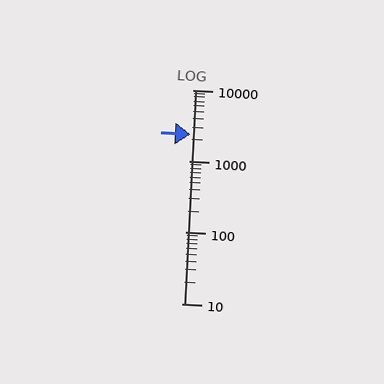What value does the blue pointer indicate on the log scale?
The pointer indicates approximately 2400.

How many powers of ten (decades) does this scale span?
The scale spans 3 decades, from 10 to 10000.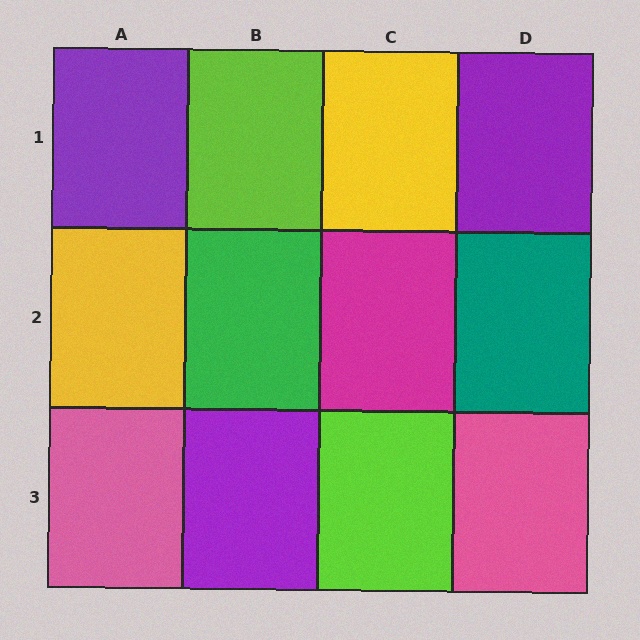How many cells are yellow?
2 cells are yellow.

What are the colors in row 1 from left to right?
Purple, lime, yellow, purple.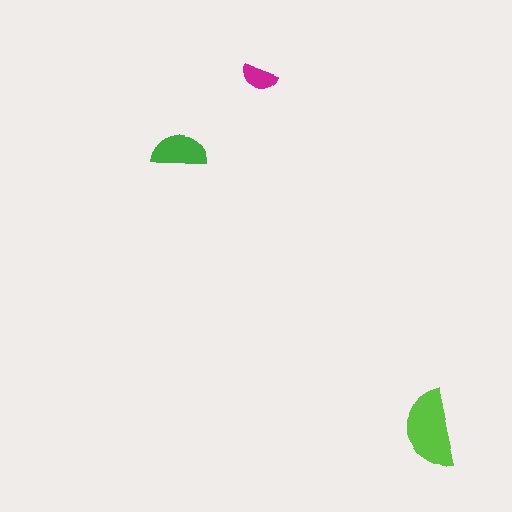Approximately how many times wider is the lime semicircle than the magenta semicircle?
About 2 times wider.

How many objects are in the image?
There are 3 objects in the image.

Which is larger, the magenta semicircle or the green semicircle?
The green one.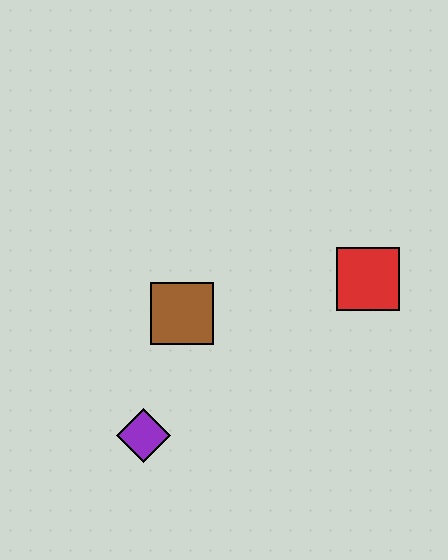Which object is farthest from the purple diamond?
The red square is farthest from the purple diamond.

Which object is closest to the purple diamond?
The brown square is closest to the purple diamond.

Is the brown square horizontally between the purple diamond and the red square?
Yes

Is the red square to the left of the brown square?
No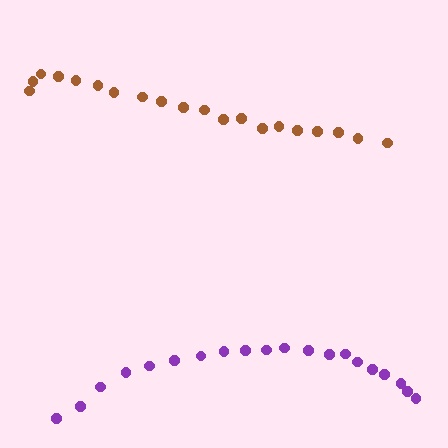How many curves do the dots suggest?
There are 2 distinct paths.